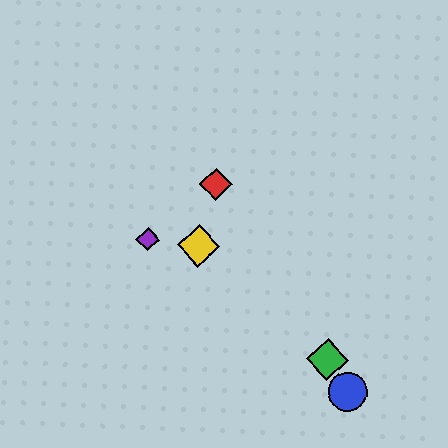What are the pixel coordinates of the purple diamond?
The purple diamond is at (148, 239).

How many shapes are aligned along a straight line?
3 shapes (the red diamond, the blue circle, the green diamond) are aligned along a straight line.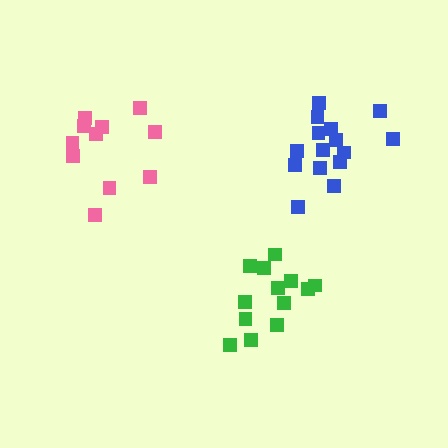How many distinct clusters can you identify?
There are 3 distinct clusters.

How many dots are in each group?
Group 1: 13 dots, Group 2: 11 dots, Group 3: 15 dots (39 total).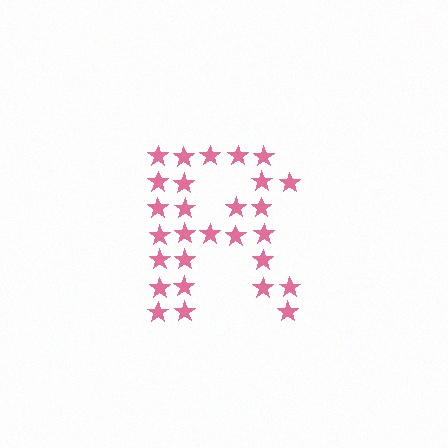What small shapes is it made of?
It is made of small stars.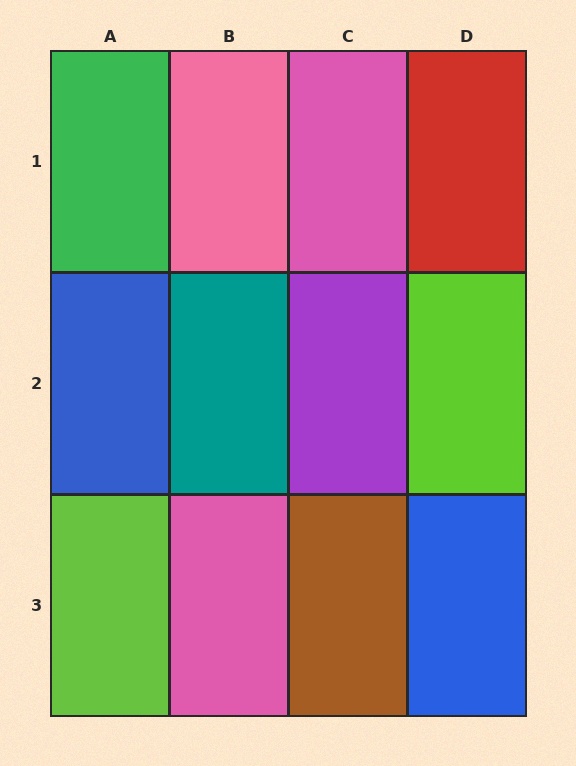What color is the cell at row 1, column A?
Green.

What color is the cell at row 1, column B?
Pink.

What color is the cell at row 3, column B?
Pink.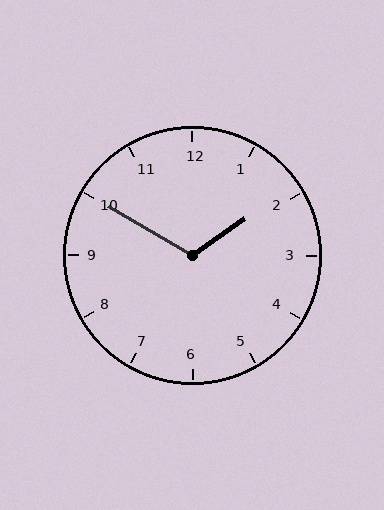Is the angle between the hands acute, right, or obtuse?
It is obtuse.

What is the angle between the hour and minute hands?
Approximately 115 degrees.